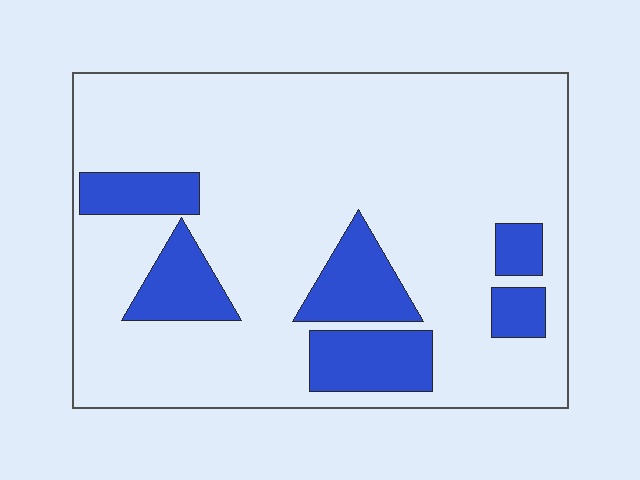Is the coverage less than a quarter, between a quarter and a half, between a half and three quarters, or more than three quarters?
Less than a quarter.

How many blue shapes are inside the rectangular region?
6.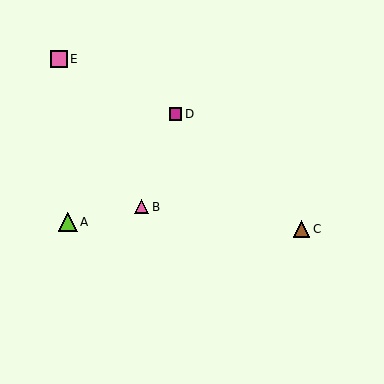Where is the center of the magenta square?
The center of the magenta square is at (175, 114).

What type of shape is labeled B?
Shape B is a pink triangle.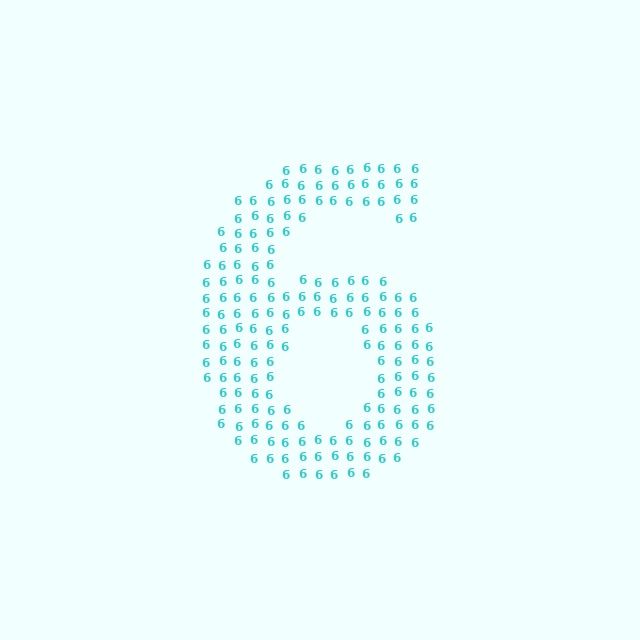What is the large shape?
The large shape is the digit 6.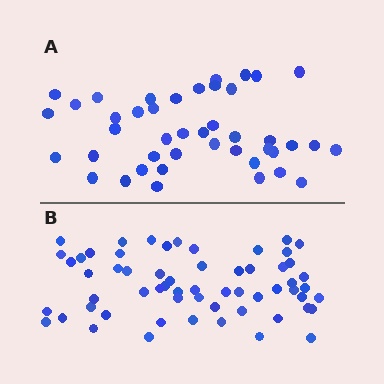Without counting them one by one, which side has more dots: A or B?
Region B (the bottom region) has more dots.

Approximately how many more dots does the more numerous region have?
Region B has approximately 15 more dots than region A.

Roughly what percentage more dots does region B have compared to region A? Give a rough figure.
About 40% more.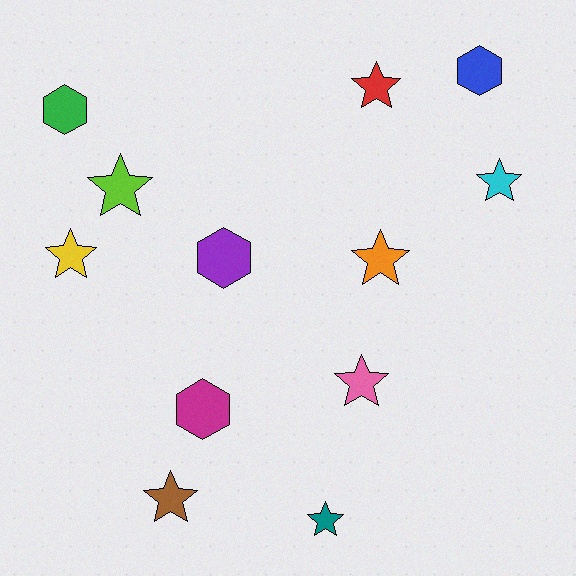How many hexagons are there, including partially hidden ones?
There are 4 hexagons.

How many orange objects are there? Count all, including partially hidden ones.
There is 1 orange object.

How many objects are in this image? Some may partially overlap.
There are 12 objects.